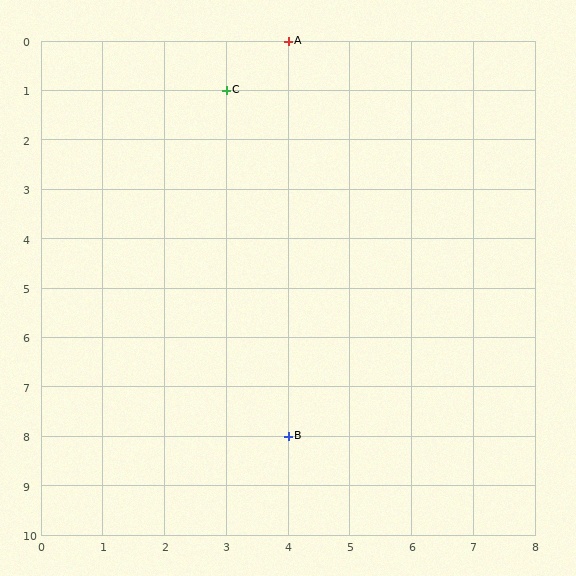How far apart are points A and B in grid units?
Points A and B are 8 rows apart.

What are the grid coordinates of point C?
Point C is at grid coordinates (3, 1).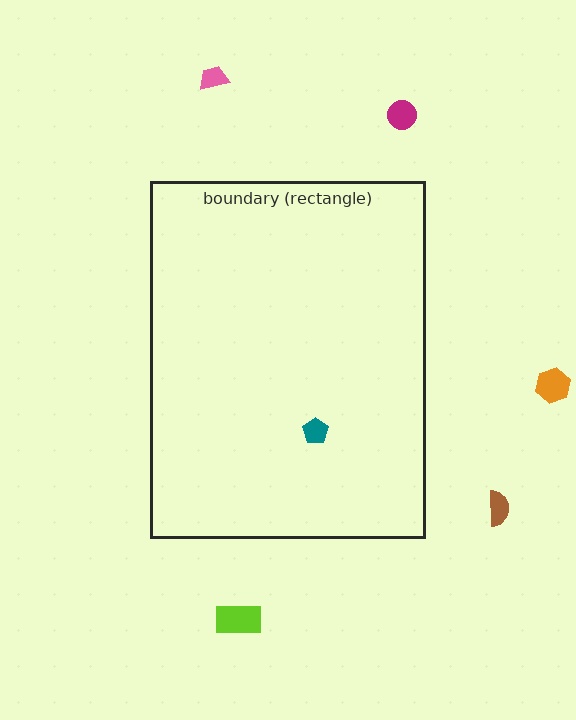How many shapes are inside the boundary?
1 inside, 5 outside.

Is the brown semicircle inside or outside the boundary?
Outside.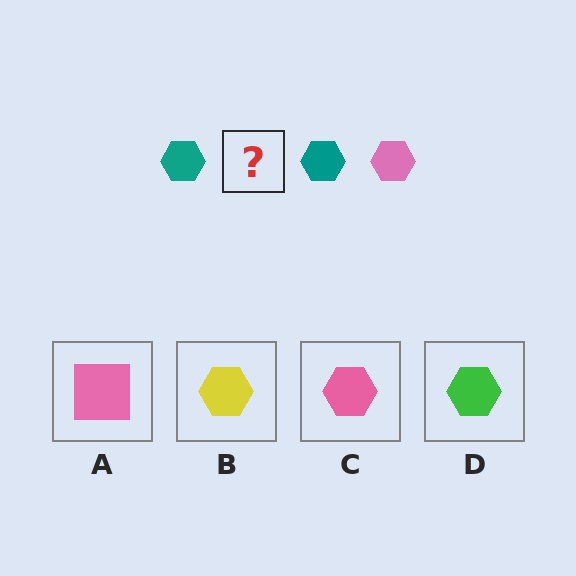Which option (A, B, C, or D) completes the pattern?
C.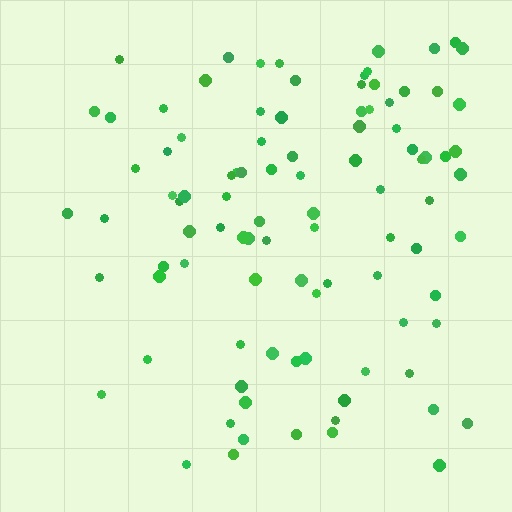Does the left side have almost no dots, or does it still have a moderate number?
Still a moderate number, just noticeably fewer than the right.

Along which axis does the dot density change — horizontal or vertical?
Horizontal.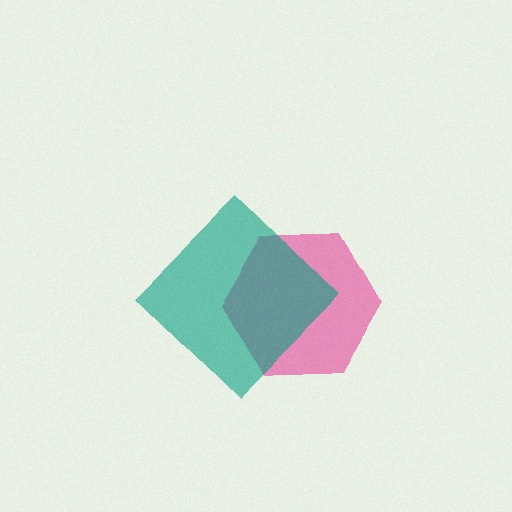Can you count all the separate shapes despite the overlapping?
Yes, there are 2 separate shapes.